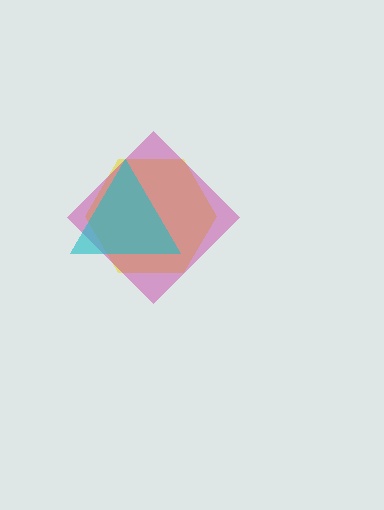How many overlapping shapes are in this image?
There are 3 overlapping shapes in the image.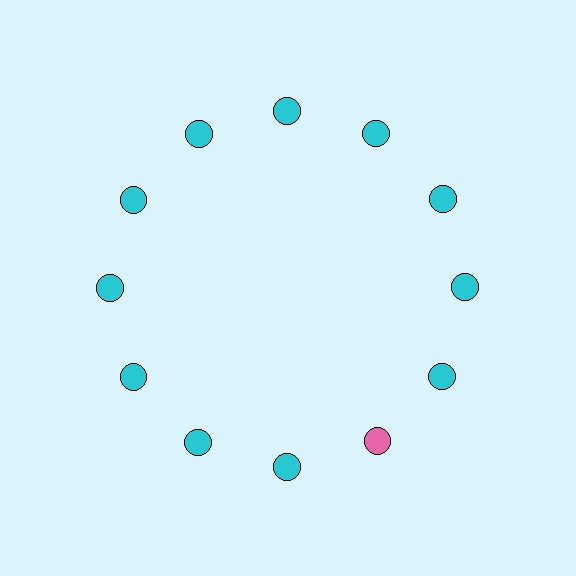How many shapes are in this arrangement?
There are 12 shapes arranged in a ring pattern.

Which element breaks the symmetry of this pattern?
The pink circle at roughly the 5 o'clock position breaks the symmetry. All other shapes are cyan circles.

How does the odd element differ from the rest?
It has a different color: pink instead of cyan.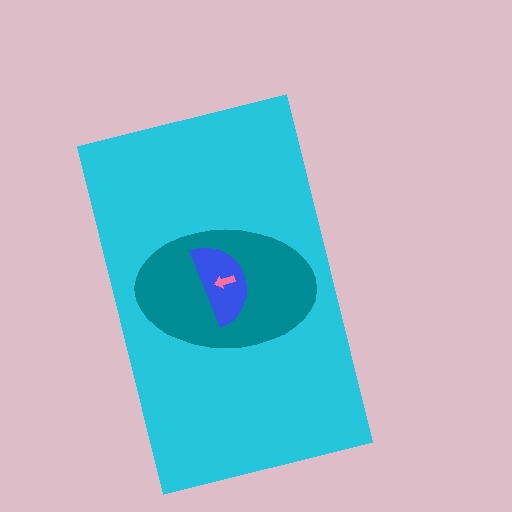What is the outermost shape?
The cyan rectangle.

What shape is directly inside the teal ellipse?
The blue semicircle.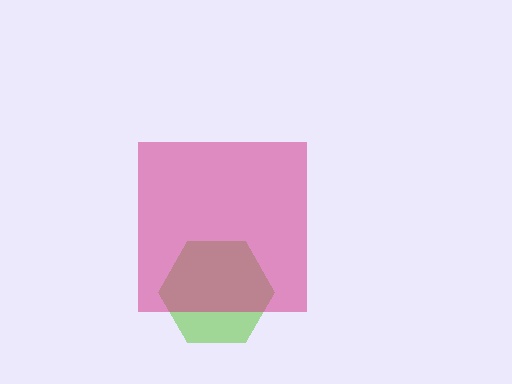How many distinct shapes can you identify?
There are 2 distinct shapes: a lime hexagon, a magenta square.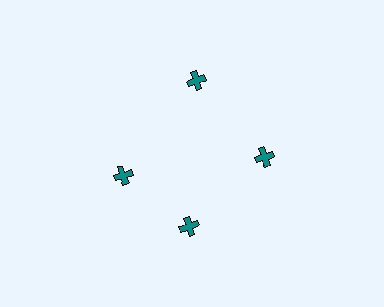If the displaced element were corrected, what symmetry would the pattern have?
It would have 4-fold rotational symmetry — the pattern would map onto itself every 90 degrees.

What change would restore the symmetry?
The symmetry would be restored by rotating it back into even spacing with its neighbors so that all 4 crosses sit at equal angles and equal distance from the center.